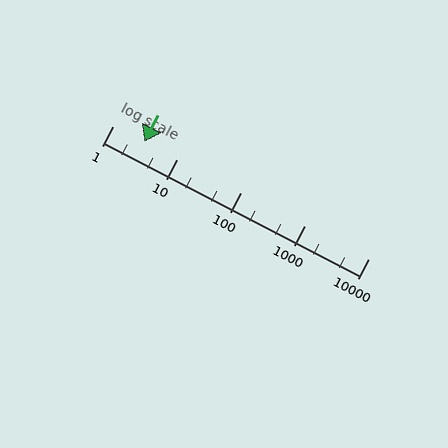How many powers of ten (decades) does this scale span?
The scale spans 4 decades, from 1 to 10000.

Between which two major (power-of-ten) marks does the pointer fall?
The pointer is between 1 and 10.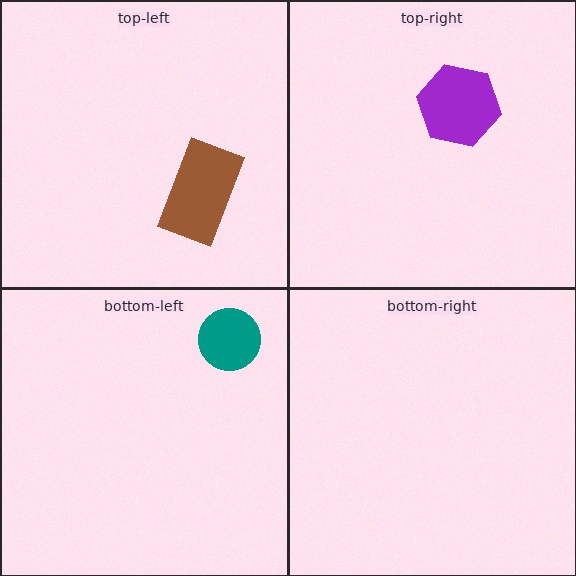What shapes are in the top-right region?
The purple hexagon.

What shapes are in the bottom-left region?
The teal circle.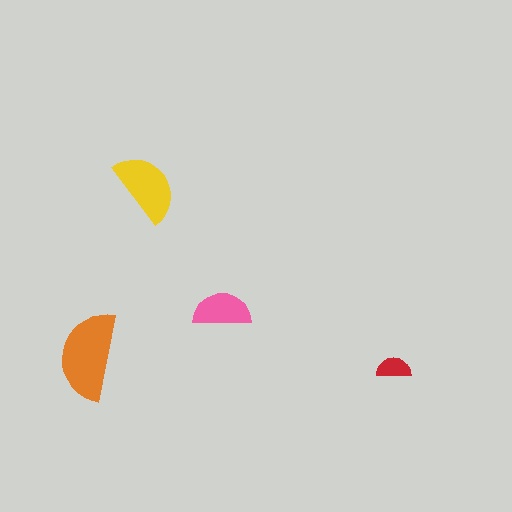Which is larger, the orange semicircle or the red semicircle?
The orange one.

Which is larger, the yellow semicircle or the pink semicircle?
The yellow one.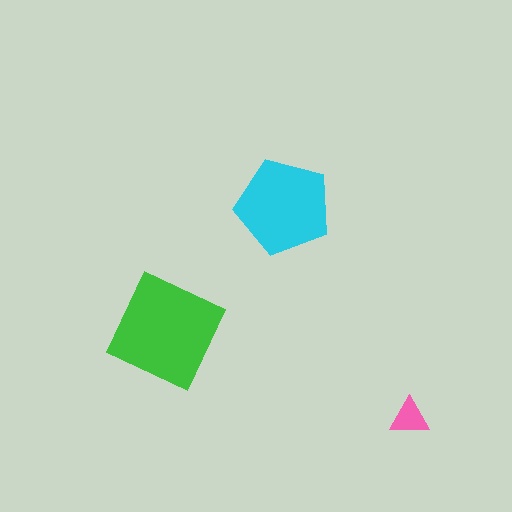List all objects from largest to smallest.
The green diamond, the cyan pentagon, the pink triangle.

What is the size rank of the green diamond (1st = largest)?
1st.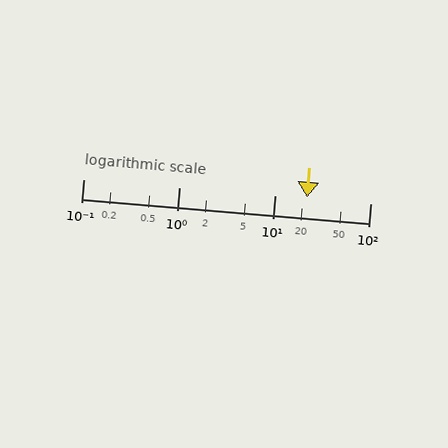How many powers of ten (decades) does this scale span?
The scale spans 3 decades, from 0.1 to 100.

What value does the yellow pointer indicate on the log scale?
The pointer indicates approximately 22.